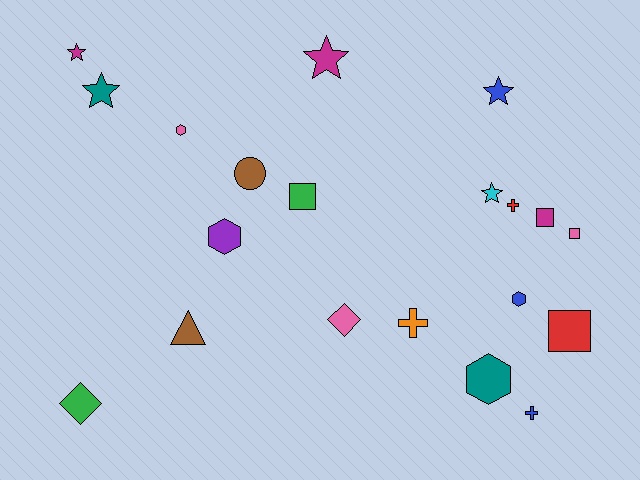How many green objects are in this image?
There are 2 green objects.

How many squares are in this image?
There are 4 squares.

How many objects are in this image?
There are 20 objects.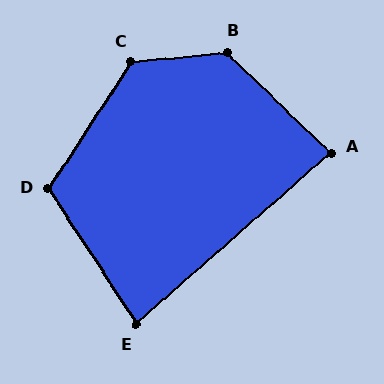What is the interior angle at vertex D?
Approximately 114 degrees (obtuse).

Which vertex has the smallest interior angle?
E, at approximately 82 degrees.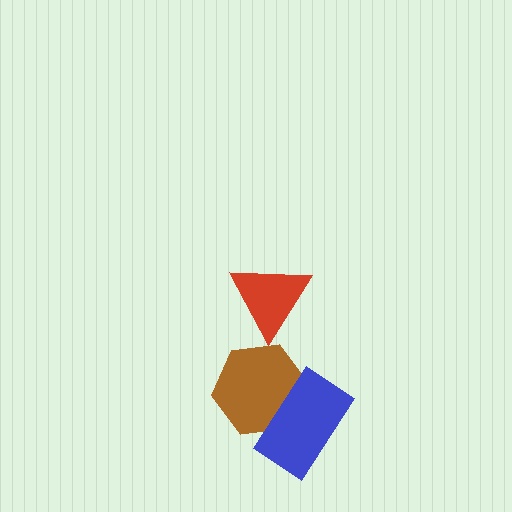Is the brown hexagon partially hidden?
Yes, it is partially covered by another shape.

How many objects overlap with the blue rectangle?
1 object overlaps with the blue rectangle.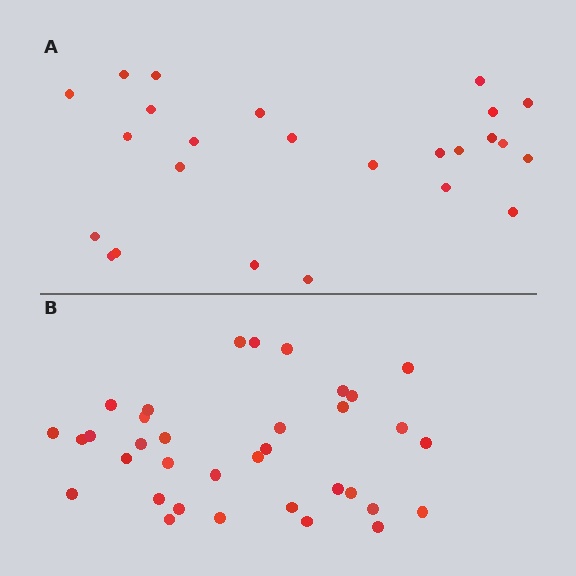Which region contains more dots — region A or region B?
Region B (the bottom region) has more dots.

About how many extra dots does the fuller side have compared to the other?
Region B has roughly 10 or so more dots than region A.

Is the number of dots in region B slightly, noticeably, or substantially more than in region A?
Region B has noticeably more, but not dramatically so. The ratio is roughly 1.4 to 1.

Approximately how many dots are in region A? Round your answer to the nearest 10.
About 20 dots. (The exact count is 25, which rounds to 20.)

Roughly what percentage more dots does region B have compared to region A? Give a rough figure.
About 40% more.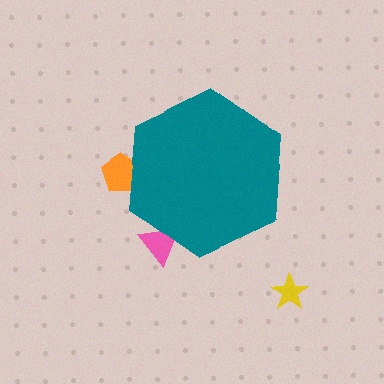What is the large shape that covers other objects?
A teal hexagon.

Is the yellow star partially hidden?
No, the yellow star is fully visible.